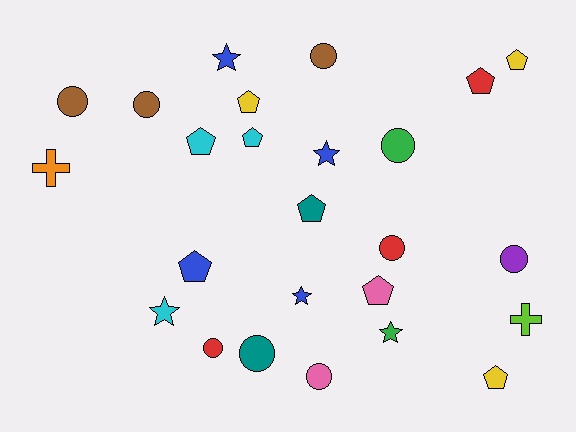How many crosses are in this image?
There are 2 crosses.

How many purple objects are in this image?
There is 1 purple object.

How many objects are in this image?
There are 25 objects.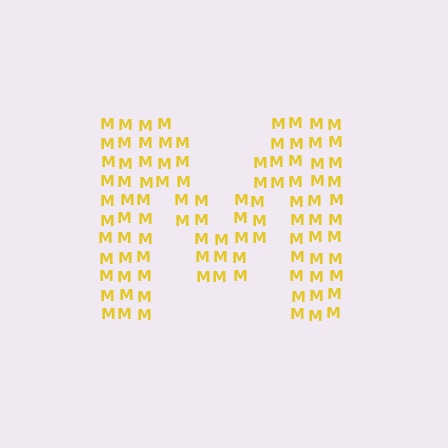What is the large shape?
The large shape is the letter M.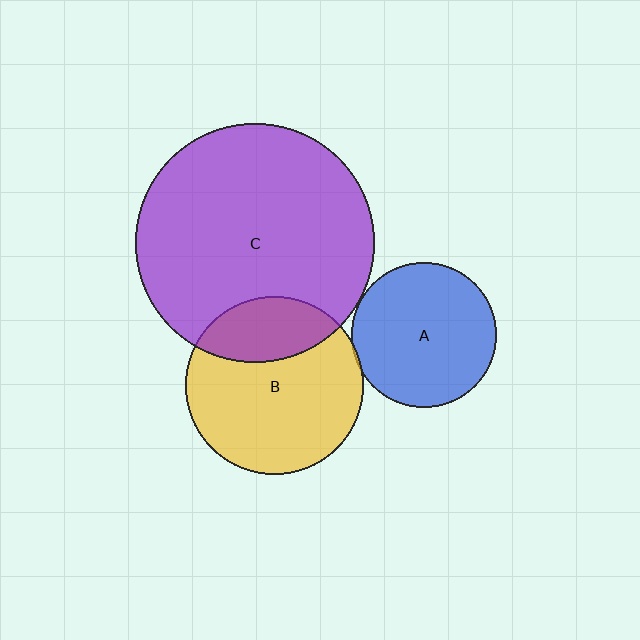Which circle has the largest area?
Circle C (purple).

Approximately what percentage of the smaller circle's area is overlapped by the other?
Approximately 5%.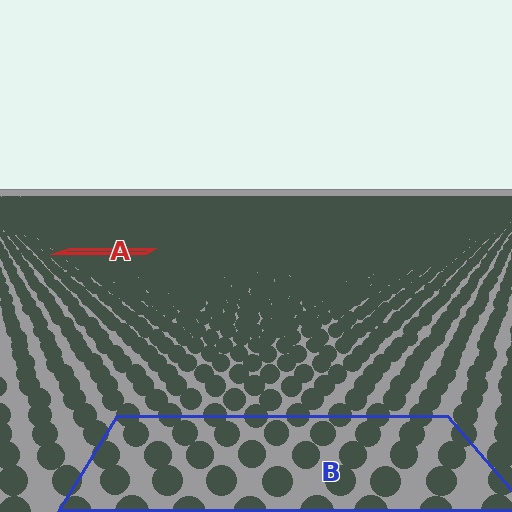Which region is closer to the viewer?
Region B is closer. The texture elements there are larger and more spread out.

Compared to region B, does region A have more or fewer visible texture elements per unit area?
Region A has more texture elements per unit area — they are packed more densely because it is farther away.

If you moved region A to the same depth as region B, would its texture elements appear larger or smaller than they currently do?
They would appear larger. At a closer depth, the same texture elements are projected at a bigger on-screen size.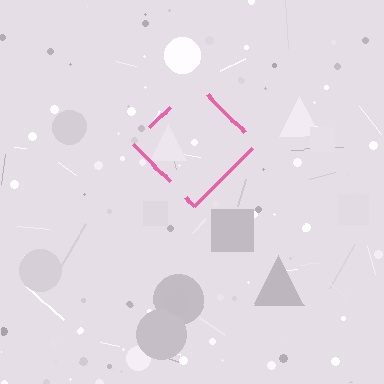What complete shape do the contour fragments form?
The contour fragments form a diamond.